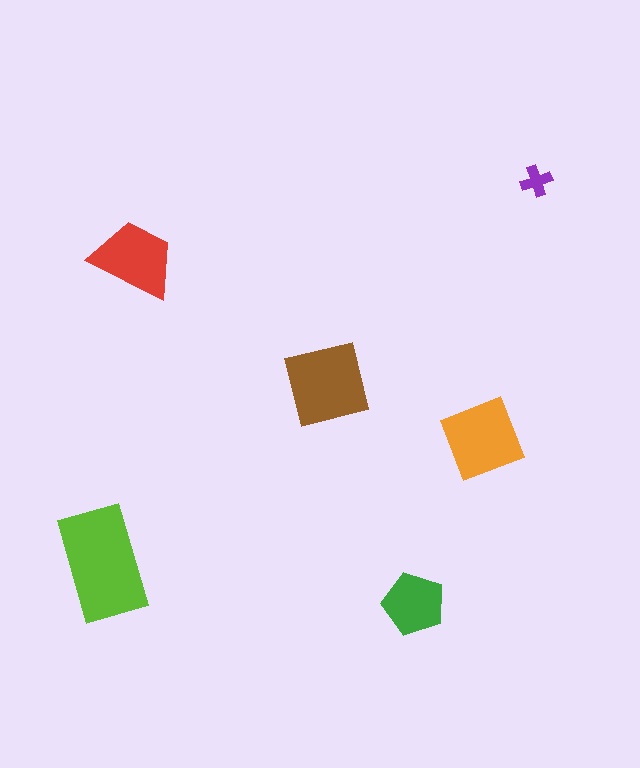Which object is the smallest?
The purple cross.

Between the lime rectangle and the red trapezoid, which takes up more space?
The lime rectangle.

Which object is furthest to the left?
The lime rectangle is leftmost.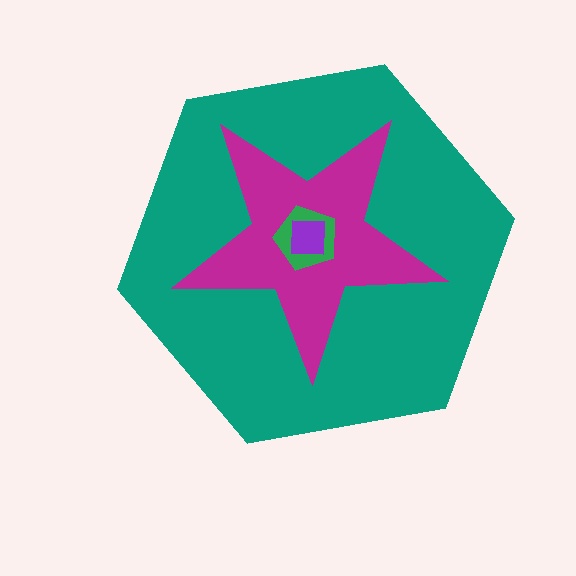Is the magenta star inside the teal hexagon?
Yes.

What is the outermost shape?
The teal hexagon.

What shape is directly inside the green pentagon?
The purple square.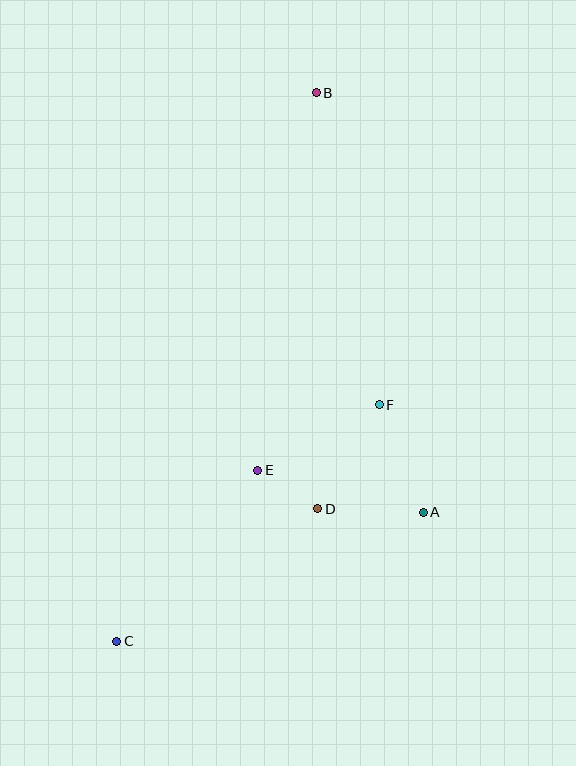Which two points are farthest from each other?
Points B and C are farthest from each other.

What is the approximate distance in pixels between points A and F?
The distance between A and F is approximately 116 pixels.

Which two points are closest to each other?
Points D and E are closest to each other.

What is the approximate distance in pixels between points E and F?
The distance between E and F is approximately 138 pixels.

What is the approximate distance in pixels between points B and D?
The distance between B and D is approximately 416 pixels.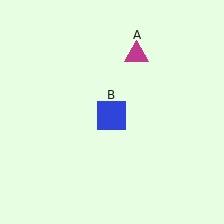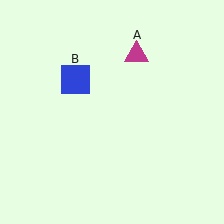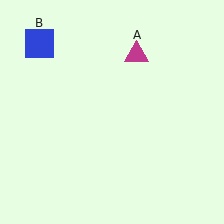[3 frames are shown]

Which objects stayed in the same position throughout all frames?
Magenta triangle (object A) remained stationary.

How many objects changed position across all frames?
1 object changed position: blue square (object B).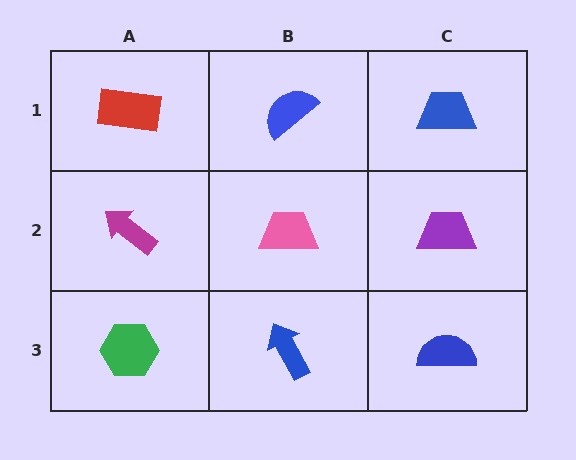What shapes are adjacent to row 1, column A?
A magenta arrow (row 2, column A), a blue semicircle (row 1, column B).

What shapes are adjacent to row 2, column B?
A blue semicircle (row 1, column B), a blue arrow (row 3, column B), a magenta arrow (row 2, column A), a purple trapezoid (row 2, column C).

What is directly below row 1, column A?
A magenta arrow.